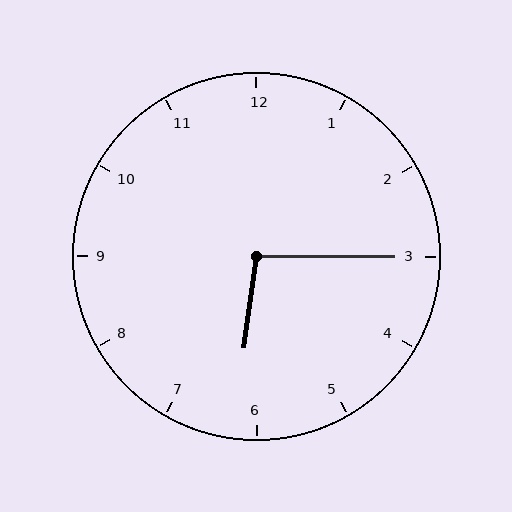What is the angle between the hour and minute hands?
Approximately 98 degrees.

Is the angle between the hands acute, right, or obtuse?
It is obtuse.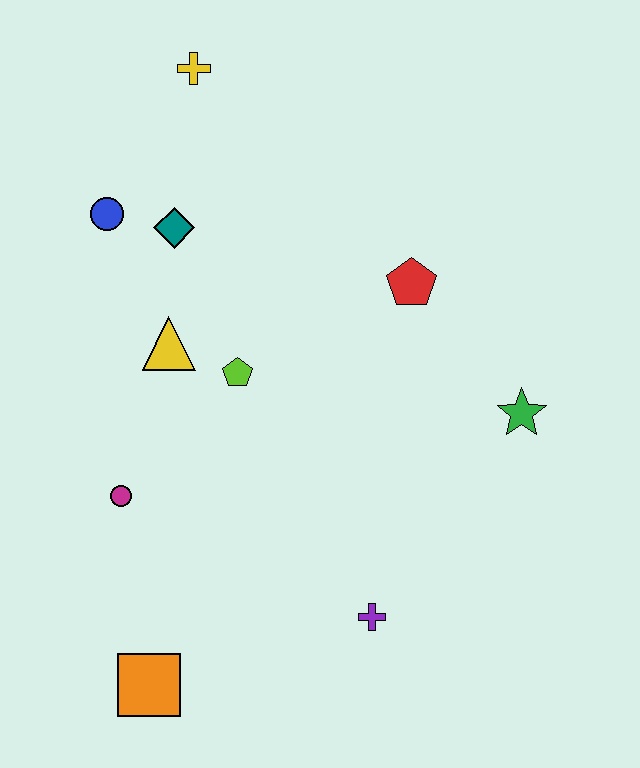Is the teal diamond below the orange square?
No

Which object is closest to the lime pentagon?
The yellow triangle is closest to the lime pentagon.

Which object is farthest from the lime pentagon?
The orange square is farthest from the lime pentagon.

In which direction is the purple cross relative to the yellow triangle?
The purple cross is below the yellow triangle.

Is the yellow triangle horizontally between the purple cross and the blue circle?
Yes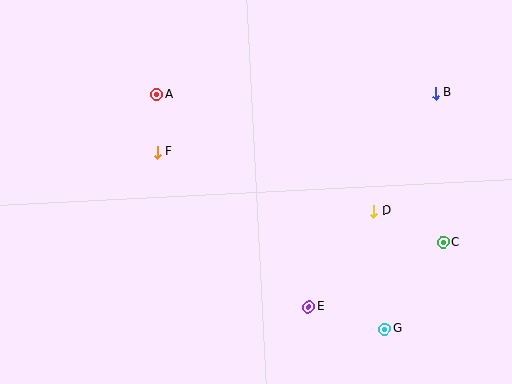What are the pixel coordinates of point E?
Point E is at (309, 307).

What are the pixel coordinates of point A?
Point A is at (157, 95).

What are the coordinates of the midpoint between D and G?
The midpoint between D and G is at (379, 270).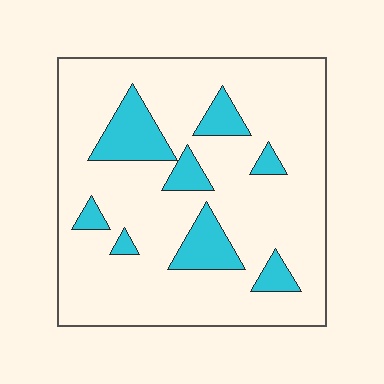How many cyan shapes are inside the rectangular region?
8.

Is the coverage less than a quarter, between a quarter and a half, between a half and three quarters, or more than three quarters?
Less than a quarter.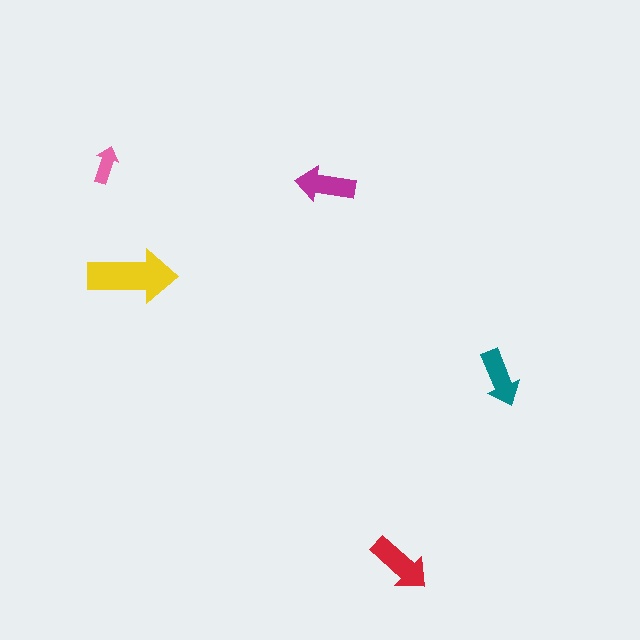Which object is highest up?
The pink arrow is topmost.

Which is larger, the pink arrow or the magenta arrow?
The magenta one.